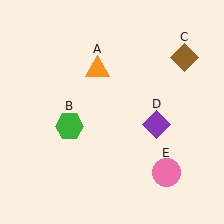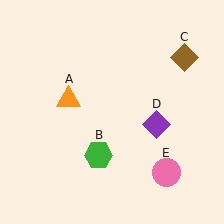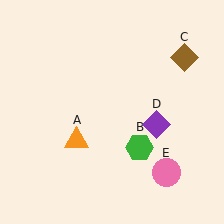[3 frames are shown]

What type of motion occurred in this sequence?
The orange triangle (object A), green hexagon (object B) rotated counterclockwise around the center of the scene.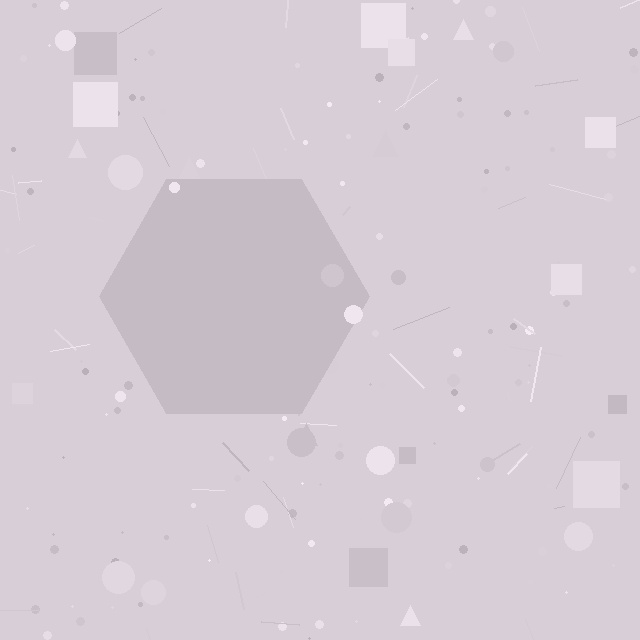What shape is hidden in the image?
A hexagon is hidden in the image.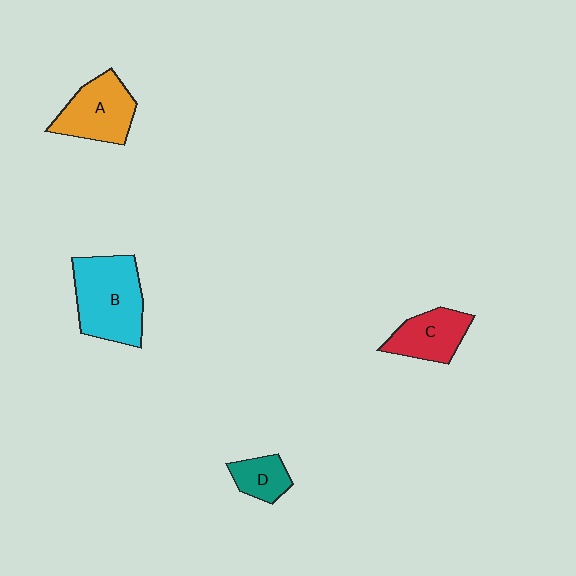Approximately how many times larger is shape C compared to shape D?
Approximately 1.5 times.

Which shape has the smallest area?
Shape D (teal).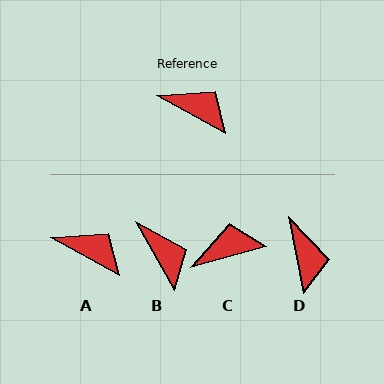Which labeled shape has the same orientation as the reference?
A.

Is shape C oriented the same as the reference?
No, it is off by about 44 degrees.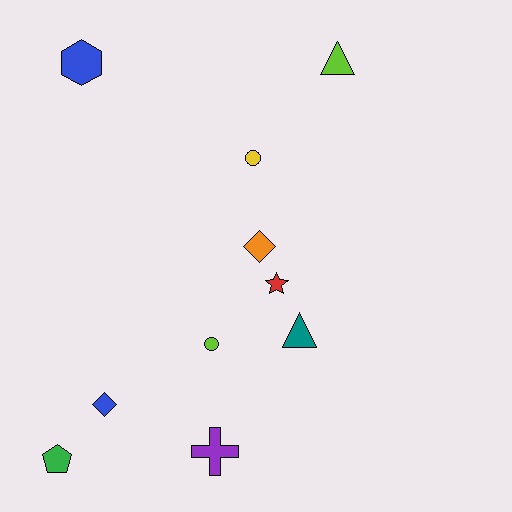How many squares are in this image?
There are no squares.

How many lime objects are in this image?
There are 2 lime objects.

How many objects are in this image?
There are 10 objects.